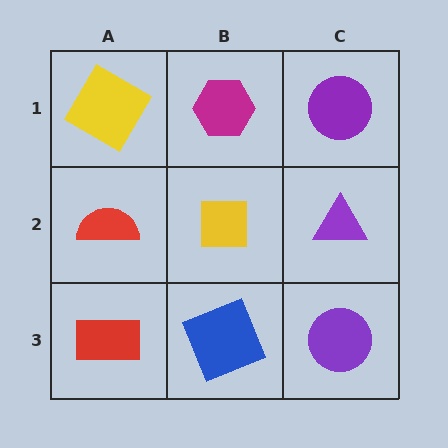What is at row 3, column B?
A blue square.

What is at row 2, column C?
A purple triangle.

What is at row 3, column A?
A red rectangle.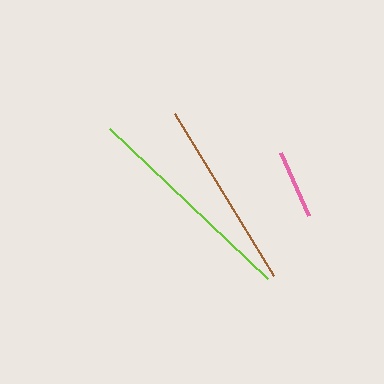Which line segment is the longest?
The lime line is the longest at approximately 218 pixels.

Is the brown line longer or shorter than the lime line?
The lime line is longer than the brown line.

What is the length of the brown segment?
The brown segment is approximately 190 pixels long.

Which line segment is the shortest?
The pink line is the shortest at approximately 69 pixels.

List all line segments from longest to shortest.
From longest to shortest: lime, brown, pink.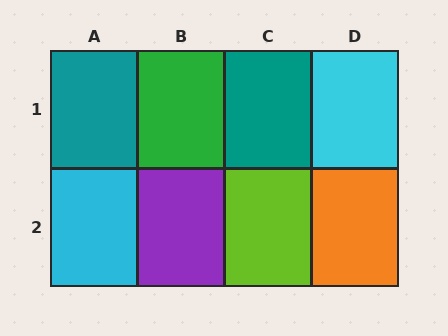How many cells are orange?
1 cell is orange.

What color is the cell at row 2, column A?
Cyan.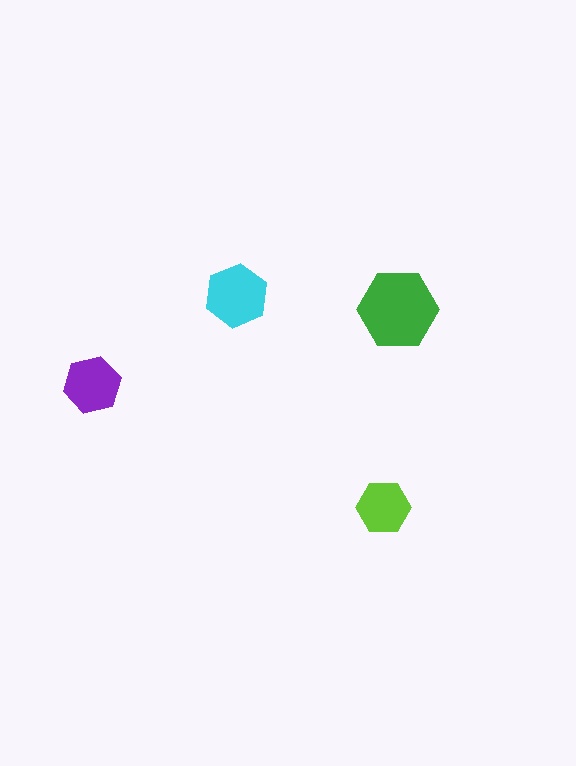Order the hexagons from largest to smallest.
the green one, the cyan one, the purple one, the lime one.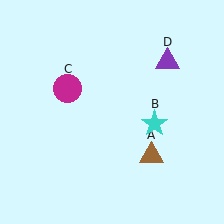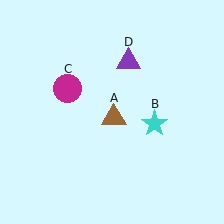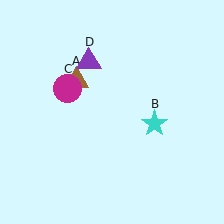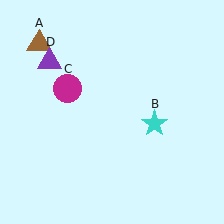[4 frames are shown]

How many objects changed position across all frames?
2 objects changed position: brown triangle (object A), purple triangle (object D).